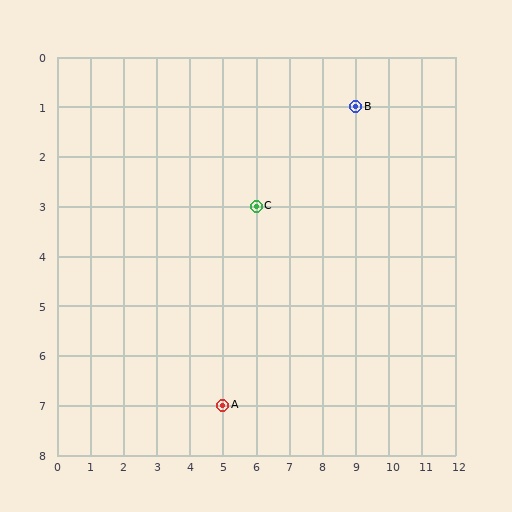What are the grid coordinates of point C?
Point C is at grid coordinates (6, 3).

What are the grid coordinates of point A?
Point A is at grid coordinates (5, 7).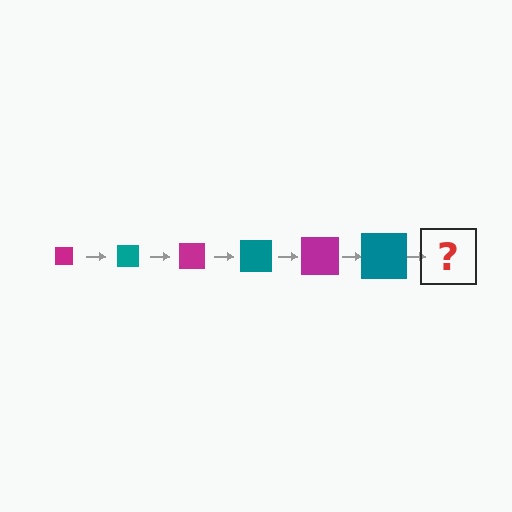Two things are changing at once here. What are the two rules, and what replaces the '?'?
The two rules are that the square grows larger each step and the color cycles through magenta and teal. The '?' should be a magenta square, larger than the previous one.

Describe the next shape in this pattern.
It should be a magenta square, larger than the previous one.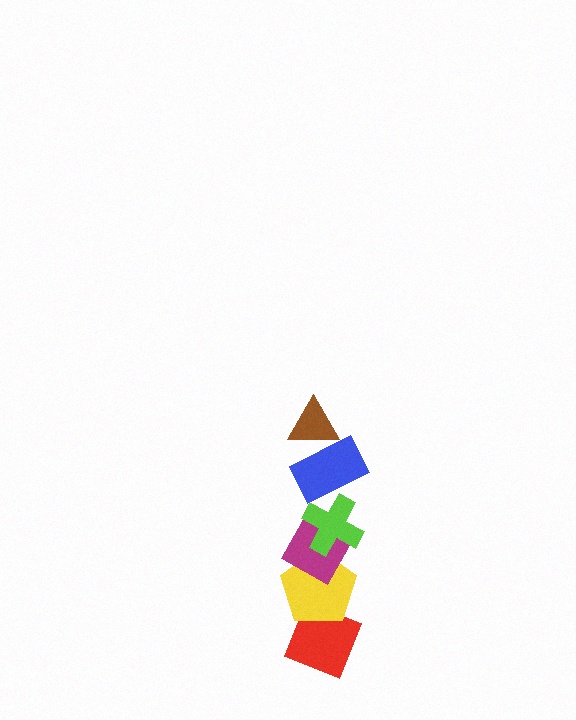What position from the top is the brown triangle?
The brown triangle is 1st from the top.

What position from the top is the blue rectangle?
The blue rectangle is 2nd from the top.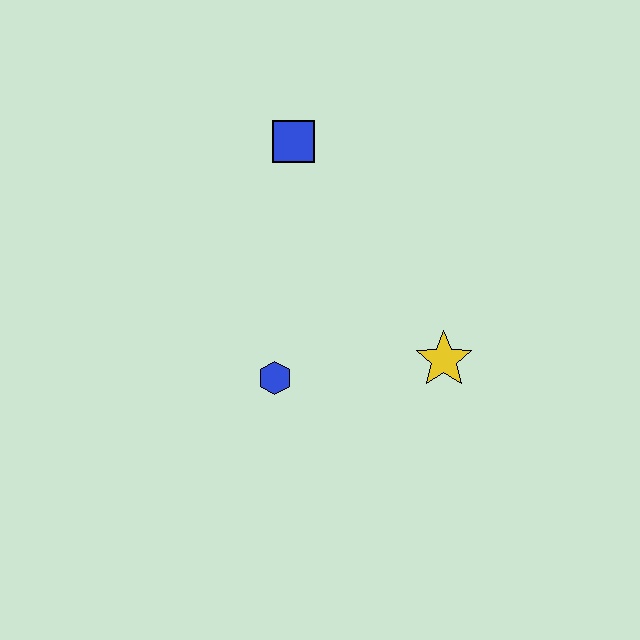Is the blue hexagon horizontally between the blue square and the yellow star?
No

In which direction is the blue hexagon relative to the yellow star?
The blue hexagon is to the left of the yellow star.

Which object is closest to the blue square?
The blue hexagon is closest to the blue square.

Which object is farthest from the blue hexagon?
The blue square is farthest from the blue hexagon.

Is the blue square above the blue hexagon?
Yes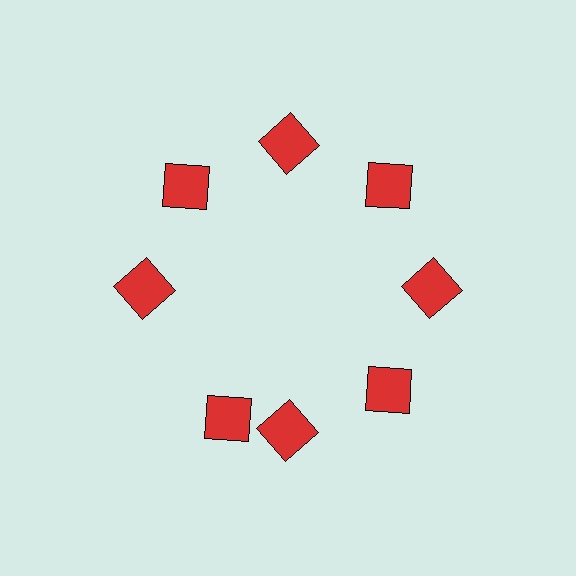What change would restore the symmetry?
The symmetry would be restored by rotating it back into even spacing with its neighbors so that all 8 squares sit at equal angles and equal distance from the center.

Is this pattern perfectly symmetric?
No. The 8 red squares are arranged in a ring, but one element near the 8 o'clock position is rotated out of alignment along the ring, breaking the 8-fold rotational symmetry.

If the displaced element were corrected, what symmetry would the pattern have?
It would have 8-fold rotational symmetry — the pattern would map onto itself every 45 degrees.